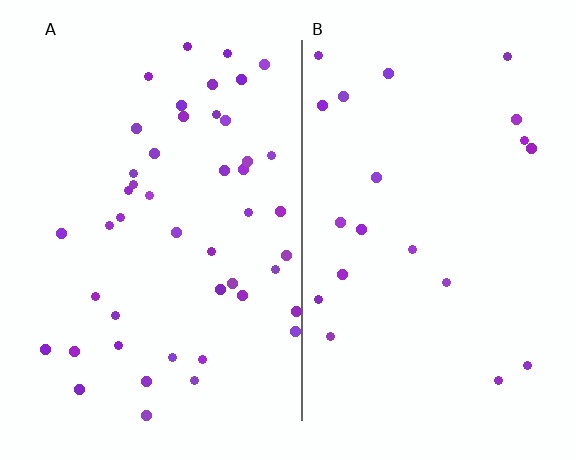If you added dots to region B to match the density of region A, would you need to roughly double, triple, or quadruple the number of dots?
Approximately double.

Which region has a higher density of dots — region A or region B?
A (the left).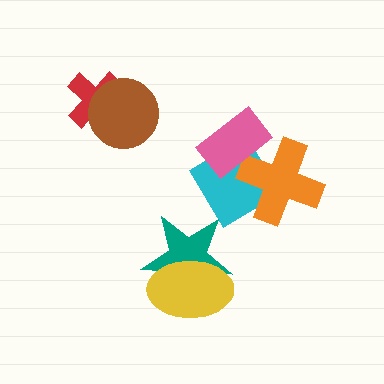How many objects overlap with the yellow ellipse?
1 object overlaps with the yellow ellipse.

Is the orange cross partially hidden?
Yes, it is partially covered by another shape.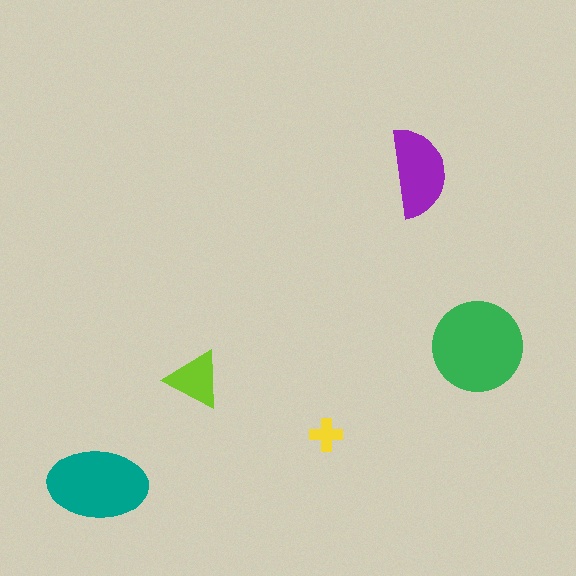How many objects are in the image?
There are 5 objects in the image.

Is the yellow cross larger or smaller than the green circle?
Smaller.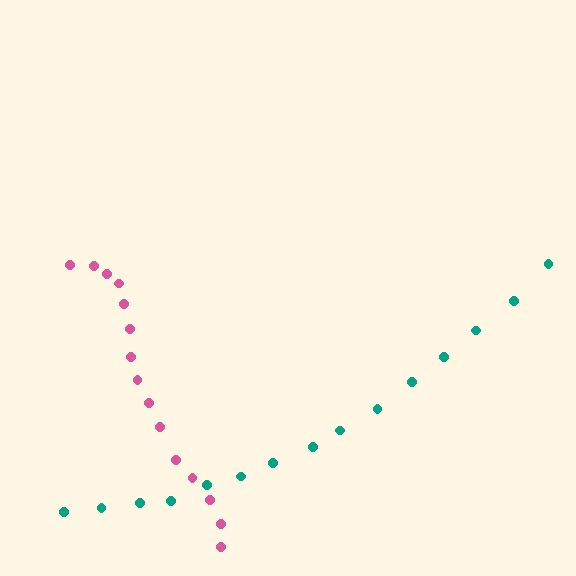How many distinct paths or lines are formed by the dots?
There are 2 distinct paths.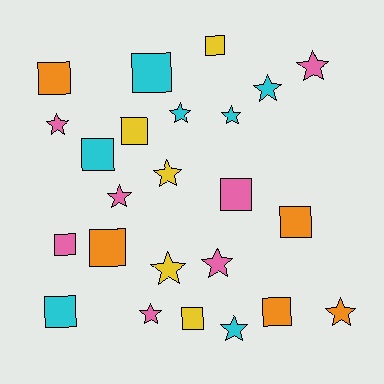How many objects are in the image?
There are 24 objects.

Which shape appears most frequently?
Star, with 12 objects.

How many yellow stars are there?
There are 2 yellow stars.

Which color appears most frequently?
Cyan, with 7 objects.